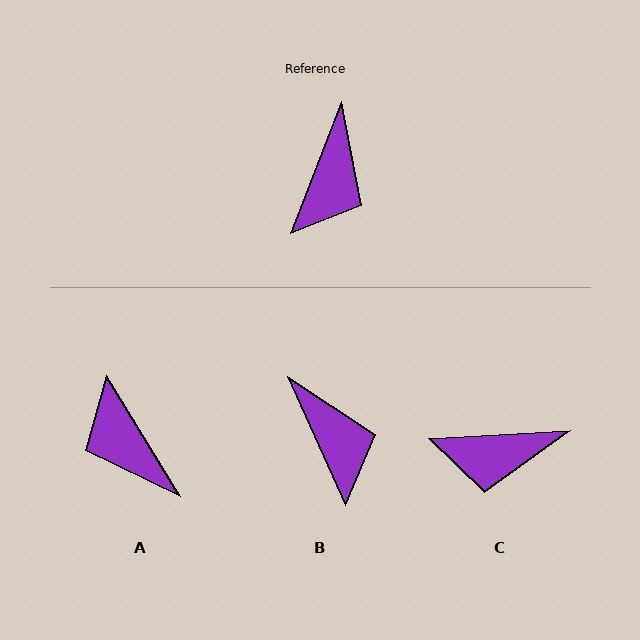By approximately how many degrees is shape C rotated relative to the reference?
Approximately 65 degrees clockwise.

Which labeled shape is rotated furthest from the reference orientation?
A, about 127 degrees away.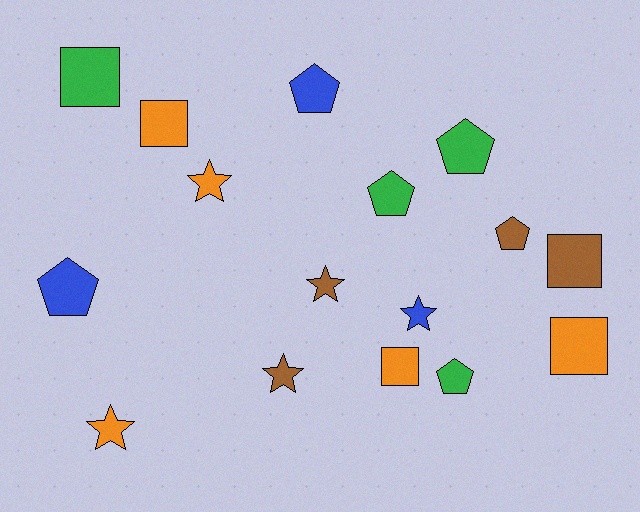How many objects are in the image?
There are 16 objects.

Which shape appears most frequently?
Pentagon, with 6 objects.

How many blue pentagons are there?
There are 2 blue pentagons.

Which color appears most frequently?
Orange, with 5 objects.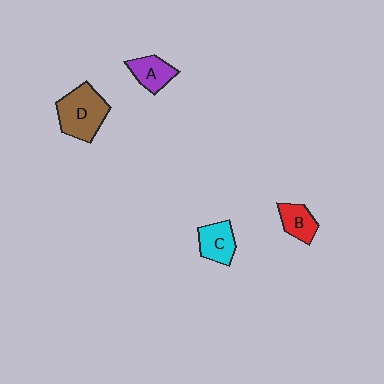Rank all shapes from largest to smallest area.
From largest to smallest: D (brown), C (cyan), A (purple), B (red).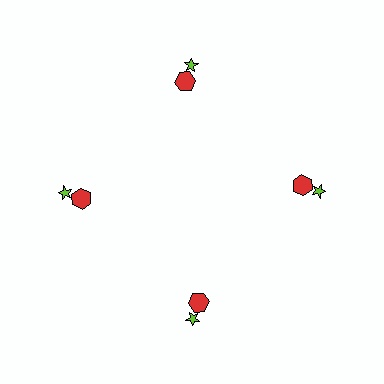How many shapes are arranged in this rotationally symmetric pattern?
There are 8 shapes, arranged in 4 groups of 2.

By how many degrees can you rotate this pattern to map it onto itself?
The pattern maps onto itself every 90 degrees of rotation.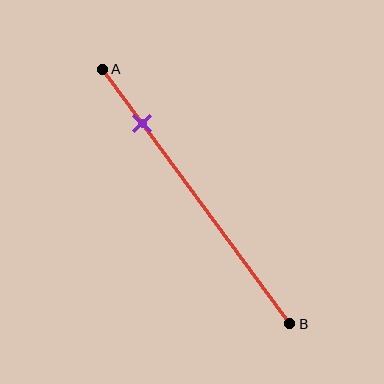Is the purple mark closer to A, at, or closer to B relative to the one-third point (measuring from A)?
The purple mark is closer to point A than the one-third point of segment AB.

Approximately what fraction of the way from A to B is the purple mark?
The purple mark is approximately 20% of the way from A to B.